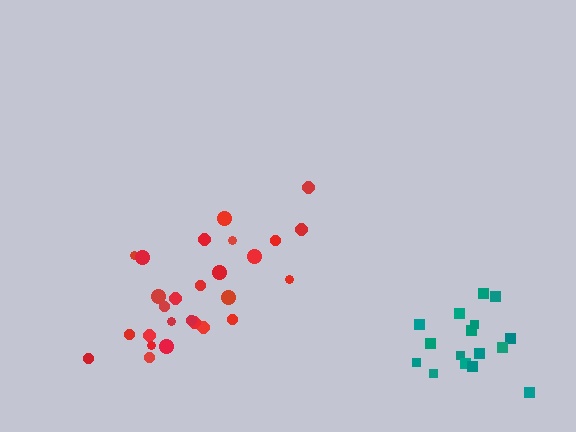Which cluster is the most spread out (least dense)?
Teal.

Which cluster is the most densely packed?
Red.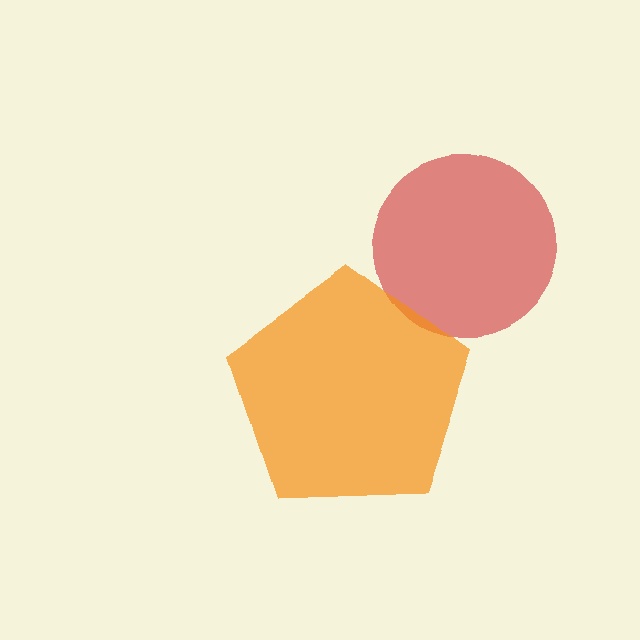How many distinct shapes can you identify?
There are 2 distinct shapes: a red circle, an orange pentagon.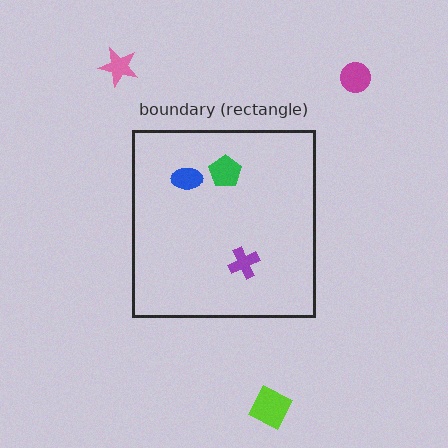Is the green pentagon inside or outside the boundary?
Inside.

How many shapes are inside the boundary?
3 inside, 3 outside.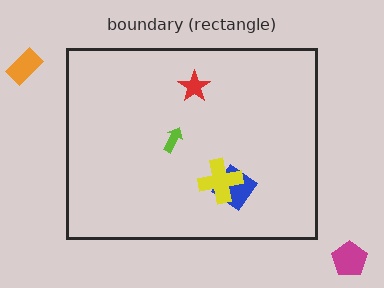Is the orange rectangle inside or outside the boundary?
Outside.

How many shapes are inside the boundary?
4 inside, 2 outside.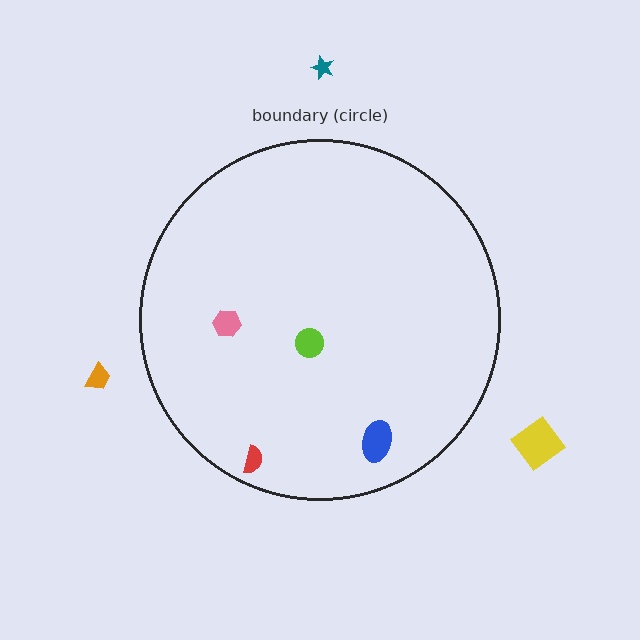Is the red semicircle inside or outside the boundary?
Inside.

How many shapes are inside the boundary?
4 inside, 3 outside.